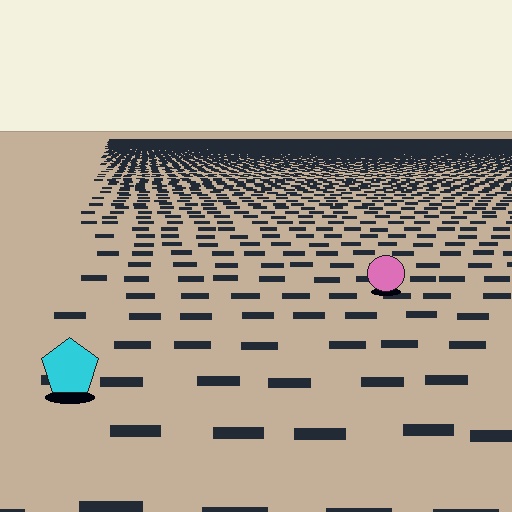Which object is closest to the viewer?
The cyan pentagon is closest. The texture marks near it are larger and more spread out.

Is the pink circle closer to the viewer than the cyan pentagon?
No. The cyan pentagon is closer — you can tell from the texture gradient: the ground texture is coarser near it.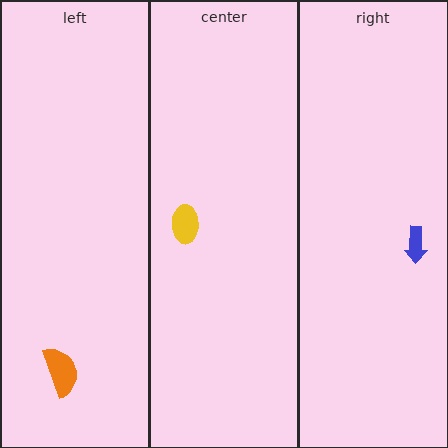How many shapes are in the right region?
1.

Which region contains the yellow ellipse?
The center region.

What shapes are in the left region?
The orange semicircle.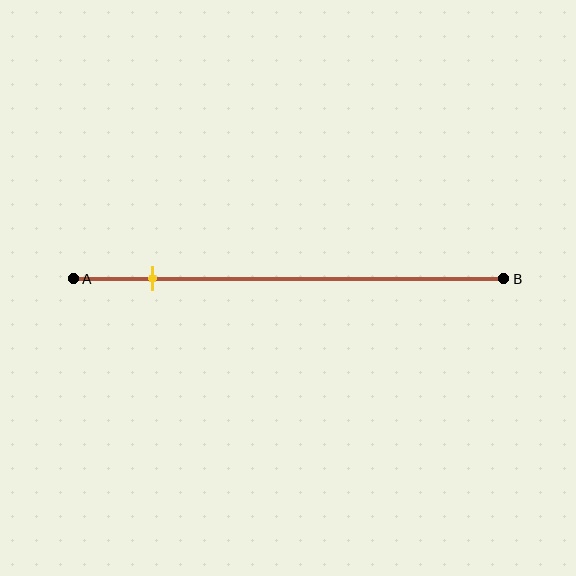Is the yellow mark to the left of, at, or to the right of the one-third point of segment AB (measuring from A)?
The yellow mark is to the left of the one-third point of segment AB.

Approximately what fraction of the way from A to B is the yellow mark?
The yellow mark is approximately 20% of the way from A to B.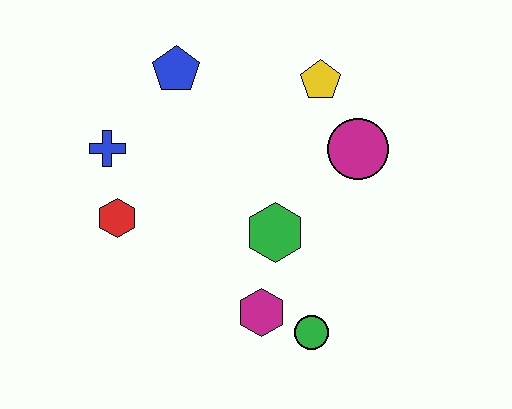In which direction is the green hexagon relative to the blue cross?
The green hexagon is to the right of the blue cross.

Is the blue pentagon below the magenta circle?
No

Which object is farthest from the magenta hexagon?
The blue pentagon is farthest from the magenta hexagon.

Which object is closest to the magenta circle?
The yellow pentagon is closest to the magenta circle.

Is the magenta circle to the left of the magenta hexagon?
No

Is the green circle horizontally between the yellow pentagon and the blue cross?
Yes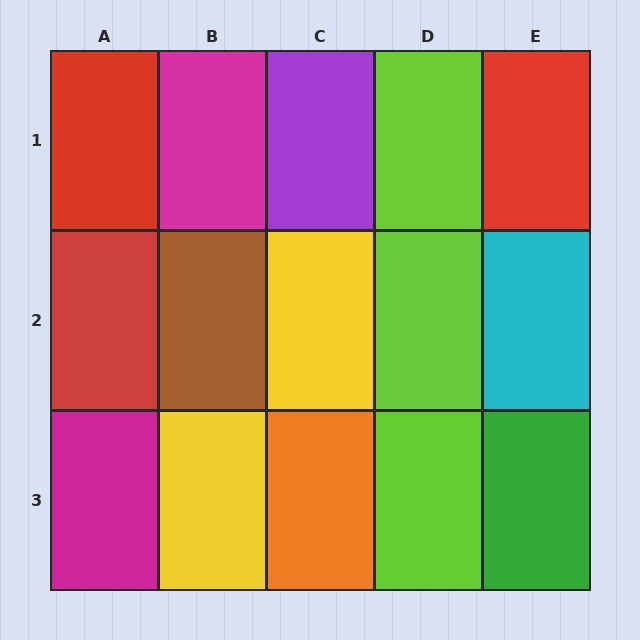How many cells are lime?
3 cells are lime.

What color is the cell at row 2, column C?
Yellow.